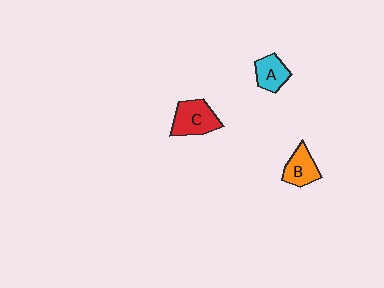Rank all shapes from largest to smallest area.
From largest to smallest: C (red), B (orange), A (cyan).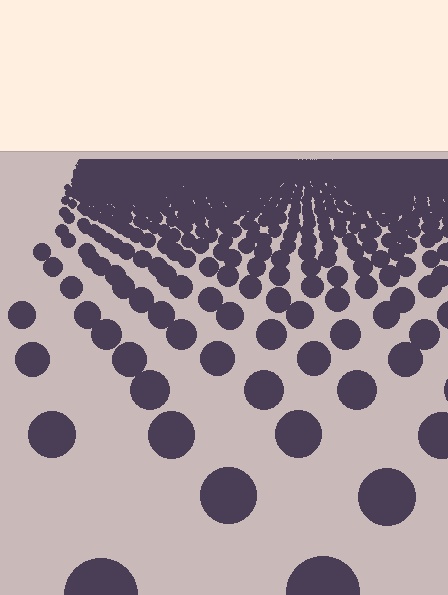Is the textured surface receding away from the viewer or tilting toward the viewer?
The surface is receding away from the viewer. Texture elements get smaller and denser toward the top.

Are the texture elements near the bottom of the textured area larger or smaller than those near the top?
Larger. Near the bottom, elements are closer to the viewer and appear at a bigger on-screen size.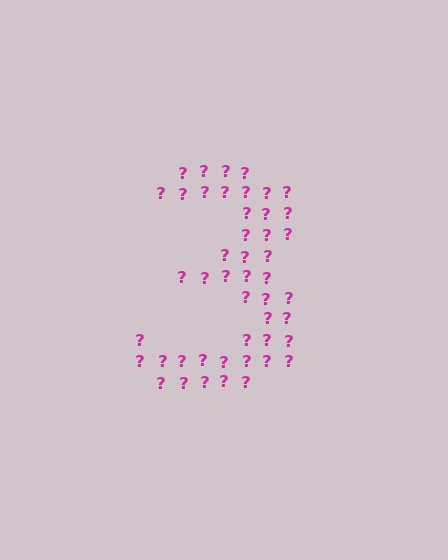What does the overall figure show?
The overall figure shows the digit 3.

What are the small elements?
The small elements are question marks.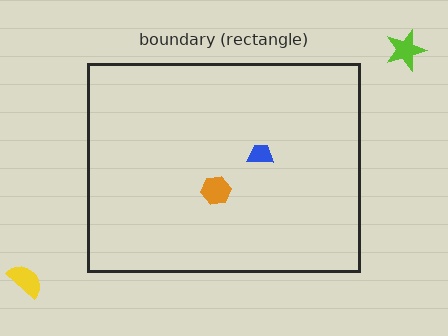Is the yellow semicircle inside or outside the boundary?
Outside.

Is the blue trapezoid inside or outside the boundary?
Inside.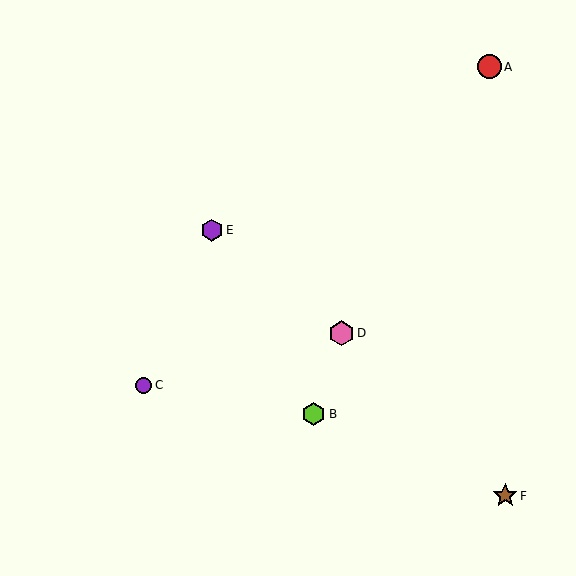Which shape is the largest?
The pink hexagon (labeled D) is the largest.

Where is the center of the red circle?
The center of the red circle is at (489, 67).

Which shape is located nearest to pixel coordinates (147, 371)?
The purple circle (labeled C) at (144, 385) is nearest to that location.